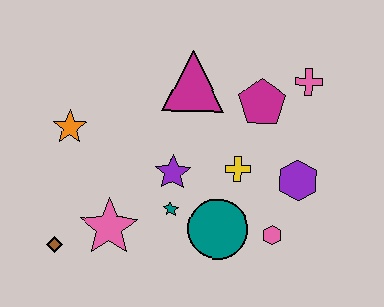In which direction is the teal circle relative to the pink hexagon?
The teal circle is to the left of the pink hexagon.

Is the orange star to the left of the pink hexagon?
Yes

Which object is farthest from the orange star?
The pink cross is farthest from the orange star.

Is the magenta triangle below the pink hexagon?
No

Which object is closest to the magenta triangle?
The magenta pentagon is closest to the magenta triangle.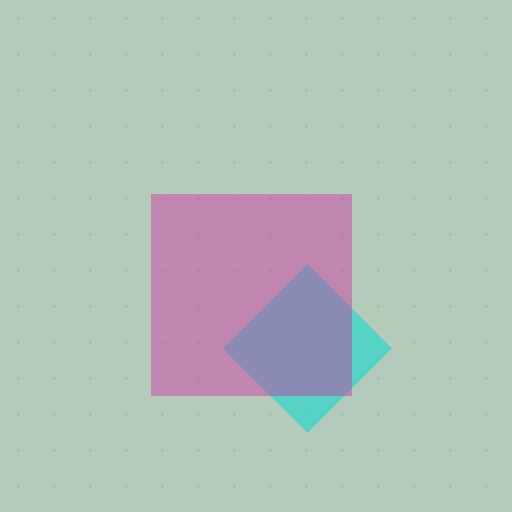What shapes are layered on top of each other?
The layered shapes are: a cyan diamond, a magenta square.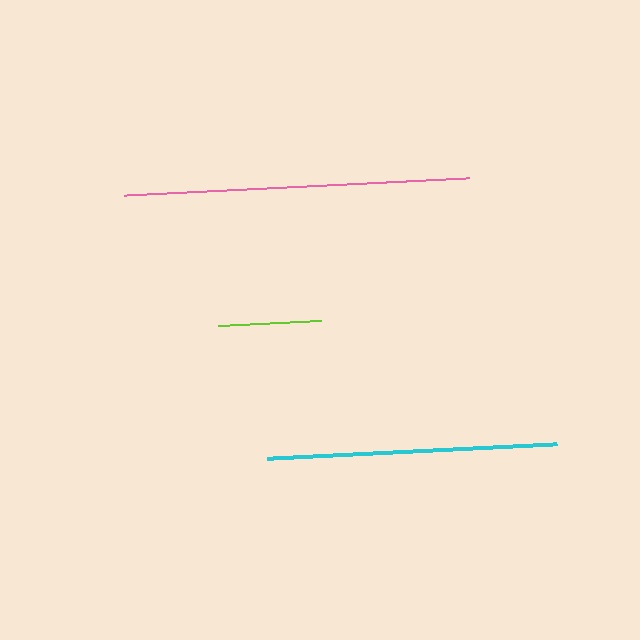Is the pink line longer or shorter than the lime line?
The pink line is longer than the lime line.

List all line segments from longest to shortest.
From longest to shortest: pink, cyan, lime.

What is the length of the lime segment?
The lime segment is approximately 102 pixels long.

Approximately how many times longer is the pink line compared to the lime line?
The pink line is approximately 3.4 times the length of the lime line.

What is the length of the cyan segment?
The cyan segment is approximately 290 pixels long.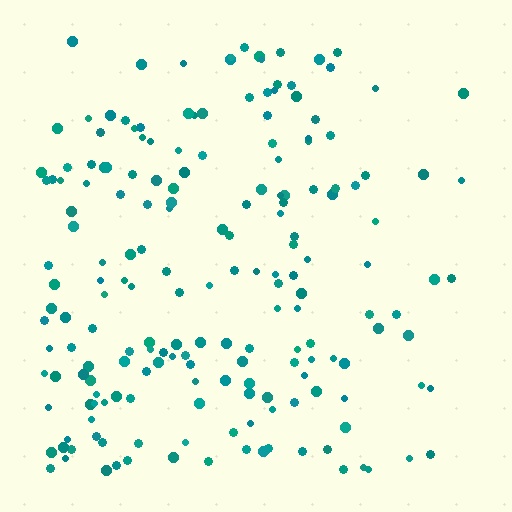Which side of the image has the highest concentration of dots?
The left.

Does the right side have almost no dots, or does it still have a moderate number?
Still a moderate number, just noticeably fewer than the left.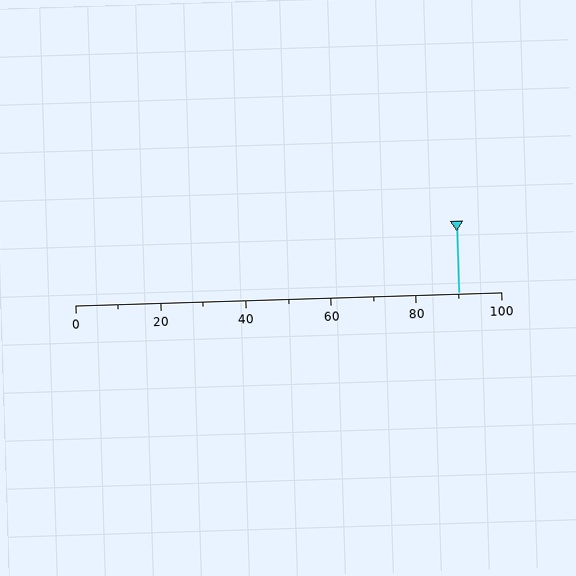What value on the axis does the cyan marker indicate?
The marker indicates approximately 90.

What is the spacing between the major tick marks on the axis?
The major ticks are spaced 20 apart.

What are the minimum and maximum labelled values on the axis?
The axis runs from 0 to 100.